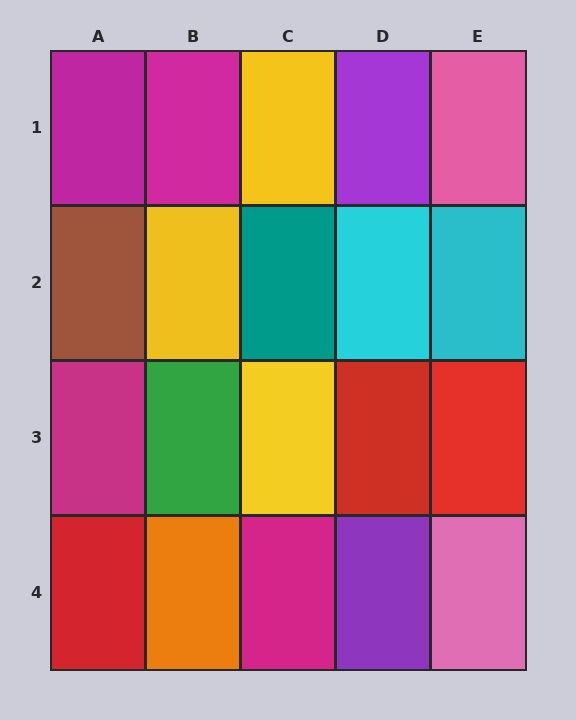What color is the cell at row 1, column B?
Magenta.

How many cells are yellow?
3 cells are yellow.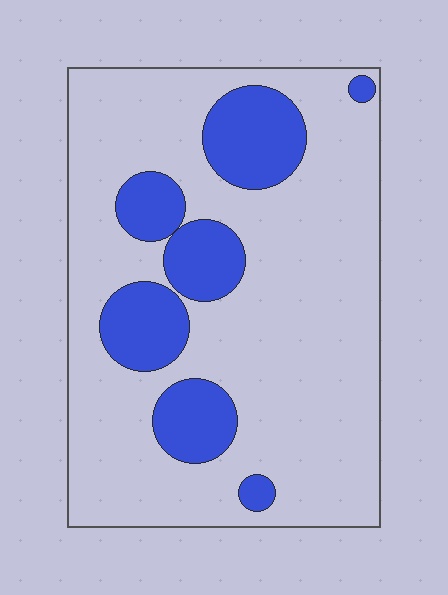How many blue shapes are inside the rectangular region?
7.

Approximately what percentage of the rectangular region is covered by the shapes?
Approximately 20%.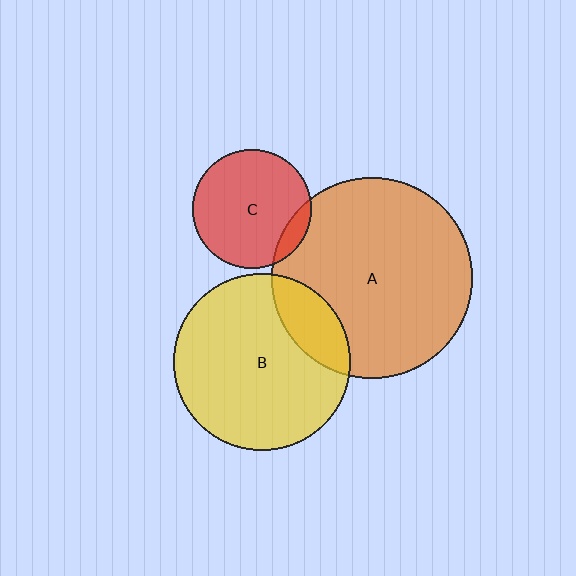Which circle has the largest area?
Circle A (orange).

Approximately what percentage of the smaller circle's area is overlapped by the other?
Approximately 20%.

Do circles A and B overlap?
Yes.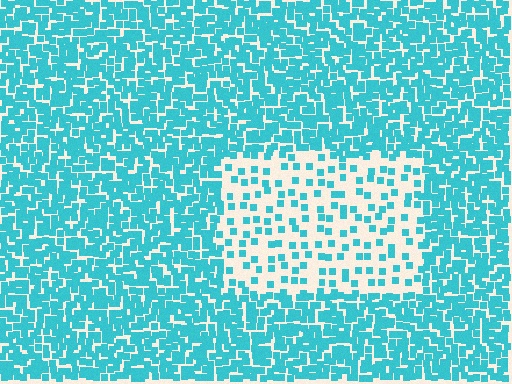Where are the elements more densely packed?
The elements are more densely packed outside the rectangle boundary.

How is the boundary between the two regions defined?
The boundary is defined by a change in element density (approximately 3.0x ratio). All elements are the same color, size, and shape.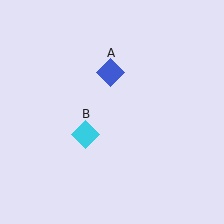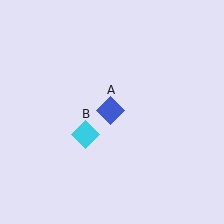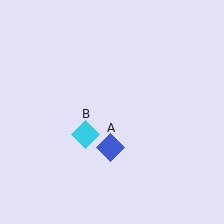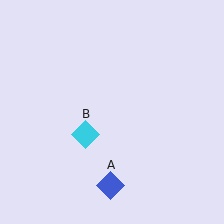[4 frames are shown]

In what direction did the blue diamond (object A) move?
The blue diamond (object A) moved down.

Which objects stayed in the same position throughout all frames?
Cyan diamond (object B) remained stationary.